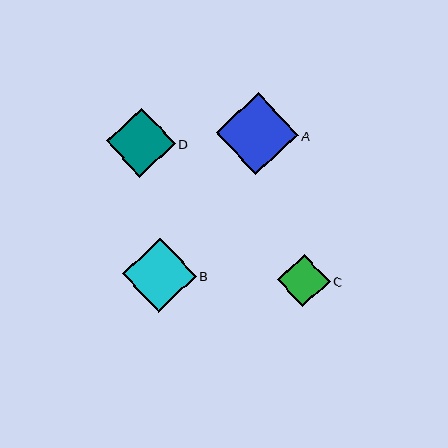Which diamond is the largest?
Diamond A is the largest with a size of approximately 82 pixels.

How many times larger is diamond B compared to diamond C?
Diamond B is approximately 1.4 times the size of diamond C.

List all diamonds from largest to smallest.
From largest to smallest: A, B, D, C.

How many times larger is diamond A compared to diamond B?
Diamond A is approximately 1.1 times the size of diamond B.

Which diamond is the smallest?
Diamond C is the smallest with a size of approximately 52 pixels.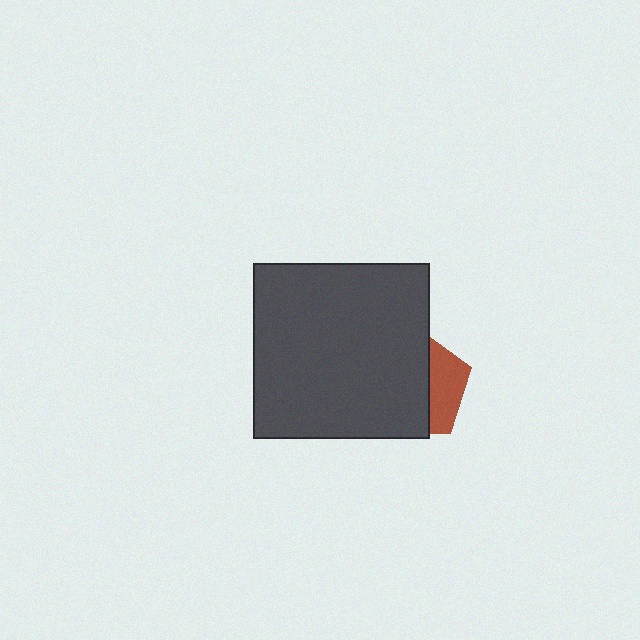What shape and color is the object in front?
The object in front is a dark gray square.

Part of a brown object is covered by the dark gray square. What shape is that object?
It is a pentagon.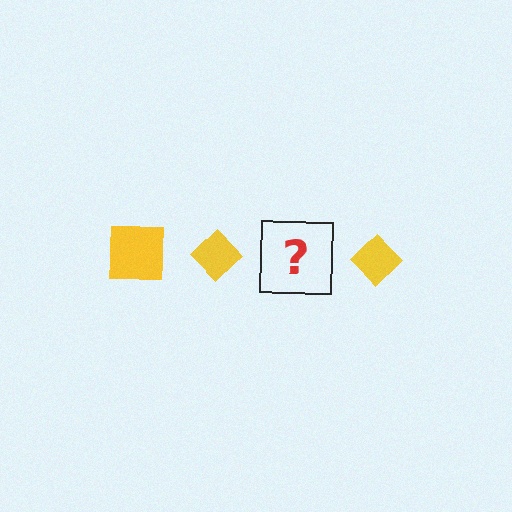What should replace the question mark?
The question mark should be replaced with a yellow square.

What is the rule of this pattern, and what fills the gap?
The rule is that the pattern cycles through square, diamond shapes in yellow. The gap should be filled with a yellow square.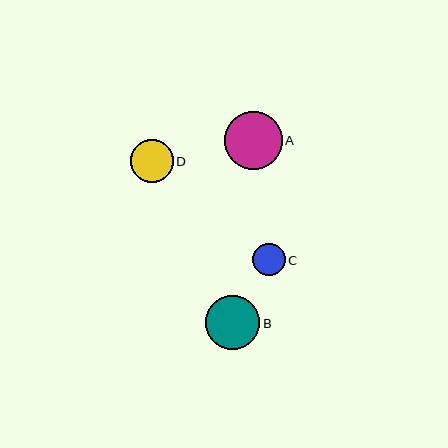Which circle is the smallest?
Circle C is the smallest with a size of approximately 32 pixels.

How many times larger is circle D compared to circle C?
Circle D is approximately 1.3 times the size of circle C.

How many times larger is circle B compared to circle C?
Circle B is approximately 1.7 times the size of circle C.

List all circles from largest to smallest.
From largest to smallest: A, B, D, C.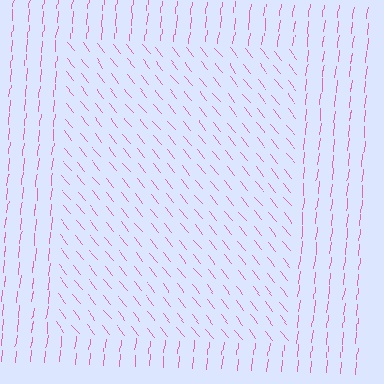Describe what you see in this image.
The image is filled with small pink line segments. A rectangle region in the image has lines oriented differently from the surrounding lines, creating a visible texture boundary.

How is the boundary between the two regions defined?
The boundary is defined purely by a change in line orientation (approximately 45 degrees difference). All lines are the same color and thickness.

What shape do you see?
I see a rectangle.